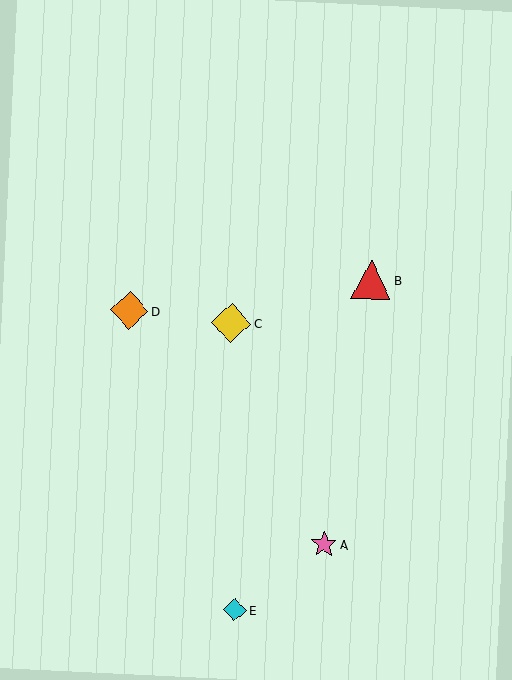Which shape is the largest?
The red triangle (labeled B) is the largest.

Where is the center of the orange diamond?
The center of the orange diamond is at (130, 310).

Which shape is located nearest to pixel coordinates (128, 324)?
The orange diamond (labeled D) at (130, 310) is nearest to that location.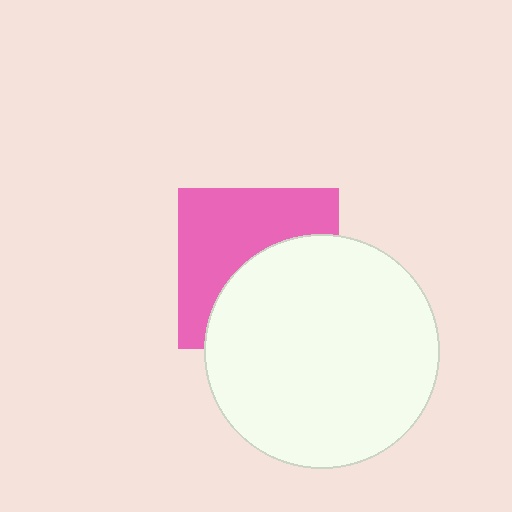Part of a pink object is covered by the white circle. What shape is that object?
It is a square.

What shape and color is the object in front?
The object in front is a white circle.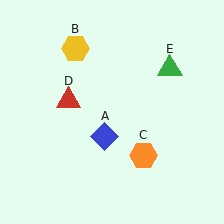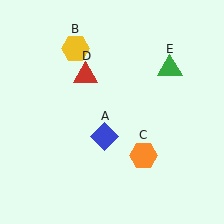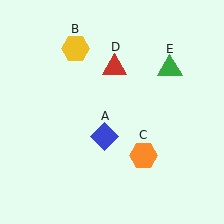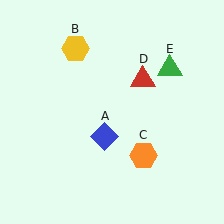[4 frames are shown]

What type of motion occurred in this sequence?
The red triangle (object D) rotated clockwise around the center of the scene.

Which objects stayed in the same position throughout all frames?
Blue diamond (object A) and yellow hexagon (object B) and orange hexagon (object C) and green triangle (object E) remained stationary.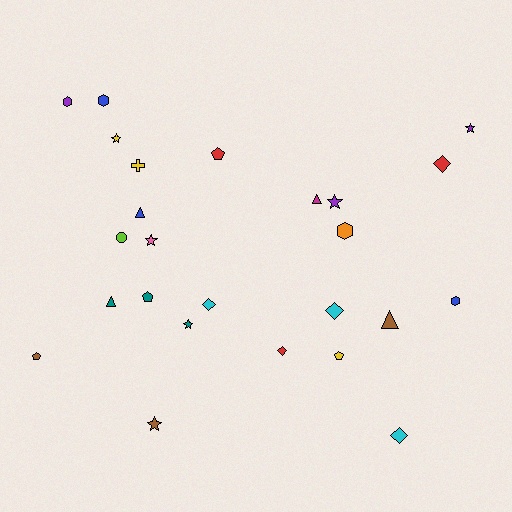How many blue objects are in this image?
There are 3 blue objects.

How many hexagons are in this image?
There are 4 hexagons.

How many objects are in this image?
There are 25 objects.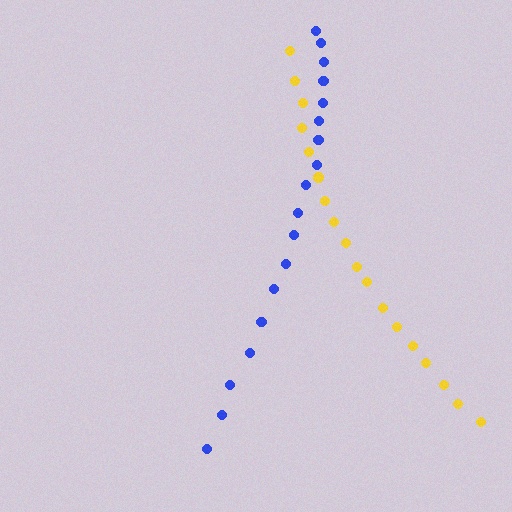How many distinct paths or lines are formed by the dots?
There are 2 distinct paths.